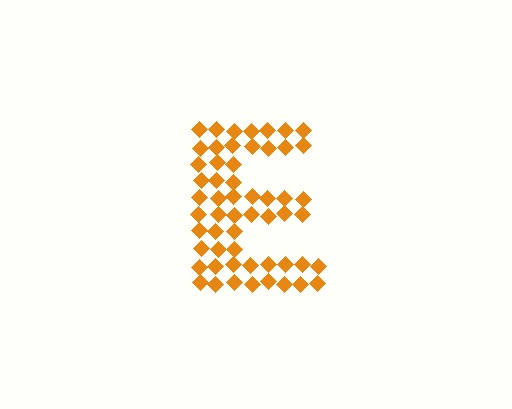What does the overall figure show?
The overall figure shows the letter E.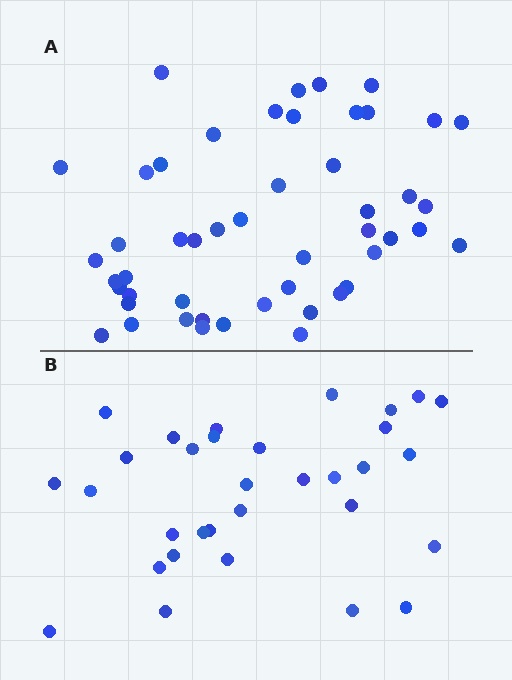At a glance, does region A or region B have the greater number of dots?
Region A (the top region) has more dots.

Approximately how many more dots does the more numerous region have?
Region A has approximately 15 more dots than region B.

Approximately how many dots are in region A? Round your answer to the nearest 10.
About 50 dots. (The exact count is 49, which rounds to 50.)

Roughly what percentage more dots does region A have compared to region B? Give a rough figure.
About 55% more.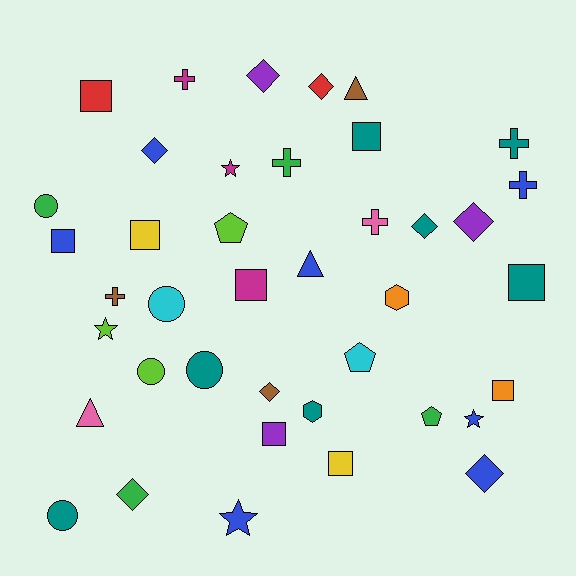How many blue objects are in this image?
There are 7 blue objects.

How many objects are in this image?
There are 40 objects.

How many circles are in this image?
There are 5 circles.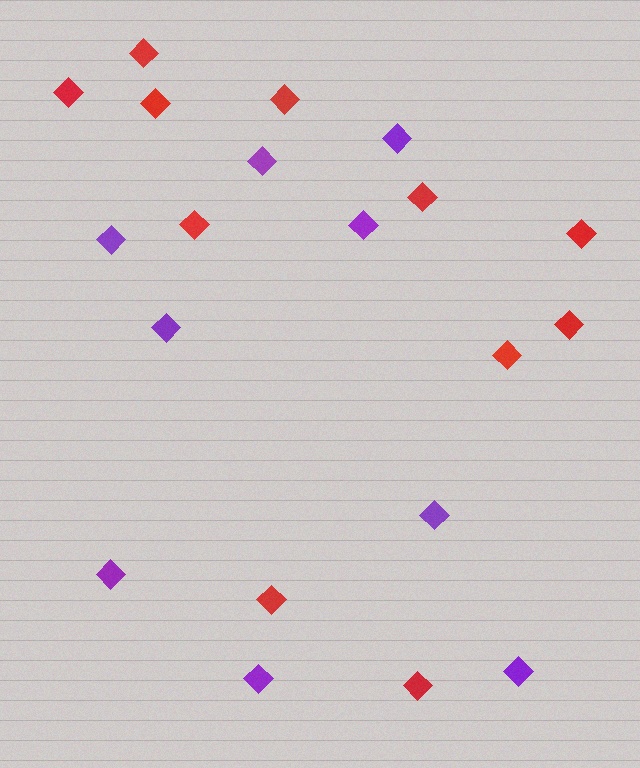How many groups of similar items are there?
There are 2 groups: one group of purple diamonds (9) and one group of red diamonds (11).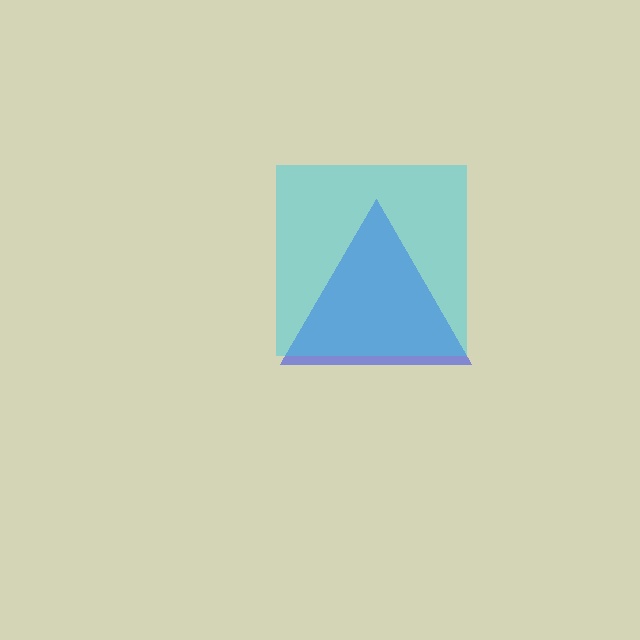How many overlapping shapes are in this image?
There are 2 overlapping shapes in the image.